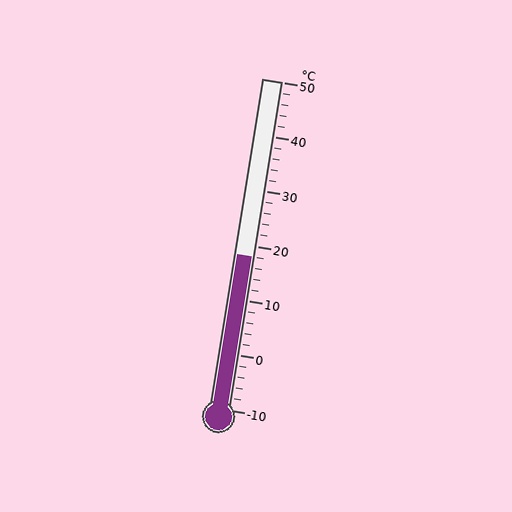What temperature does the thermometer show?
The thermometer shows approximately 18°C.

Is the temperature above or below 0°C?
The temperature is above 0°C.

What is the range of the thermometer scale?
The thermometer scale ranges from -10°C to 50°C.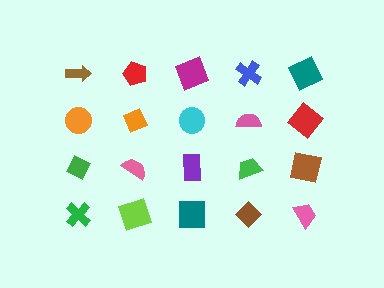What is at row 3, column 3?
A purple rectangle.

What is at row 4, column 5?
A pink trapezoid.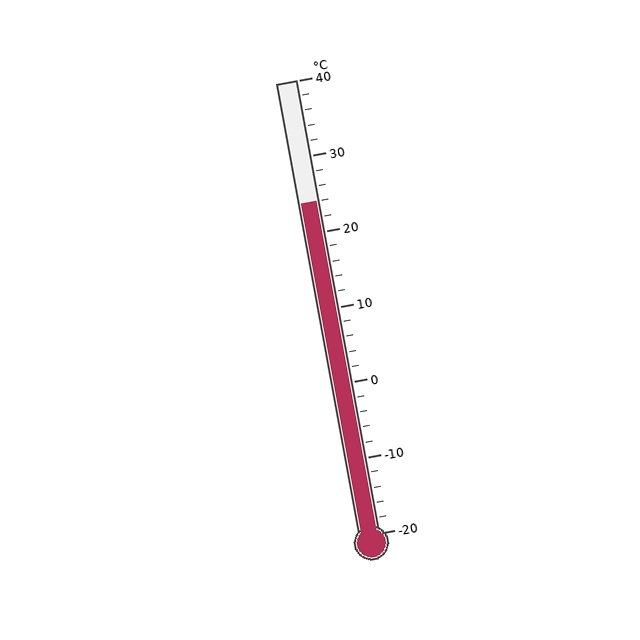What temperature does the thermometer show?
The thermometer shows approximately 24°C.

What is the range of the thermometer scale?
The thermometer scale ranges from -20°C to 40°C.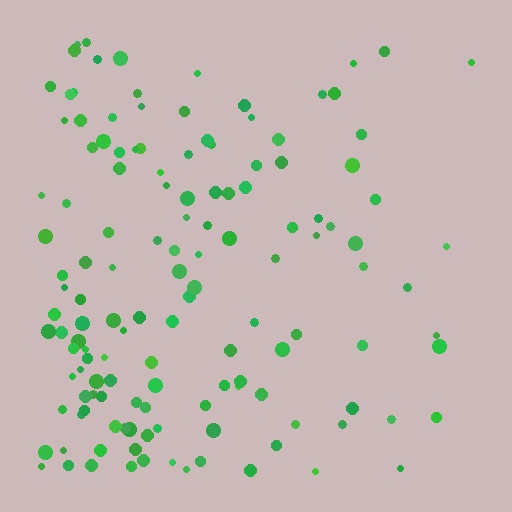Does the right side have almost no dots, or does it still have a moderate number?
Still a moderate number, just noticeably fewer than the left.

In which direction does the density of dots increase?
From right to left, with the left side densest.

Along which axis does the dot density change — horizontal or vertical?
Horizontal.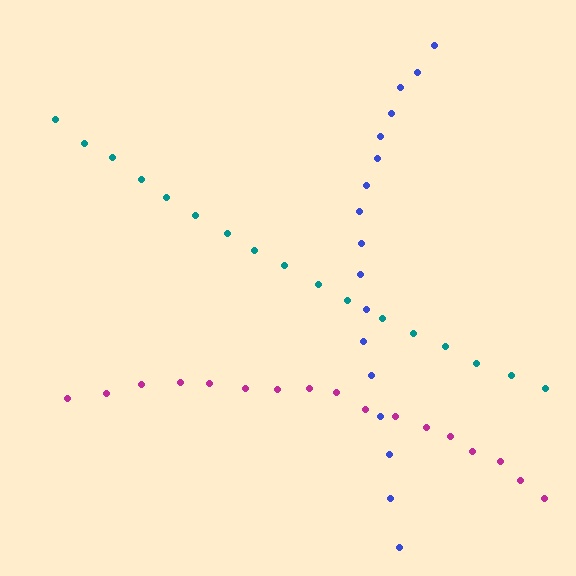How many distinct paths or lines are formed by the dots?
There are 3 distinct paths.